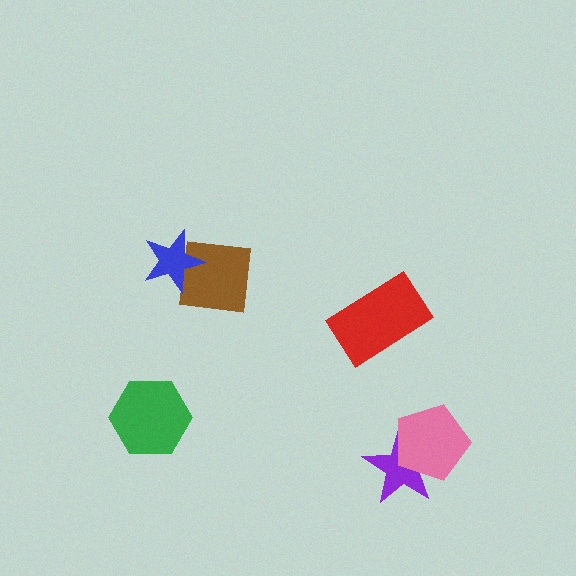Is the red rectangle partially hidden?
No, no other shape covers it.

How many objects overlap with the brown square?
1 object overlaps with the brown square.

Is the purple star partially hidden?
Yes, it is partially covered by another shape.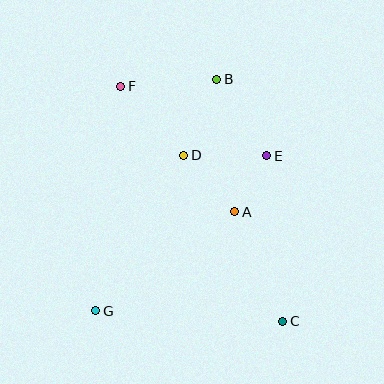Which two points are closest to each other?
Points A and E are closest to each other.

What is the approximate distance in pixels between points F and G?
The distance between F and G is approximately 225 pixels.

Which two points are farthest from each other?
Points C and F are farthest from each other.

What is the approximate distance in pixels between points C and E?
The distance between C and E is approximately 166 pixels.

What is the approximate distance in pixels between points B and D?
The distance between B and D is approximately 83 pixels.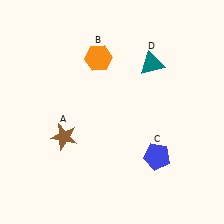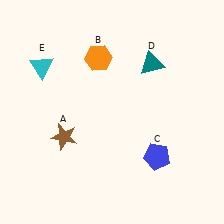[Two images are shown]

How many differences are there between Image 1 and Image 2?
There is 1 difference between the two images.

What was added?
A cyan triangle (E) was added in Image 2.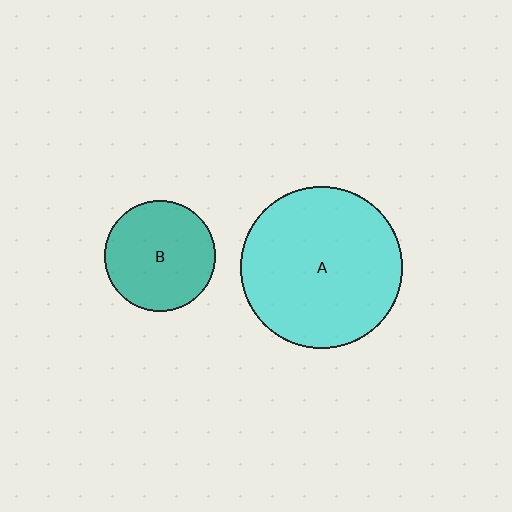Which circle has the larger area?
Circle A (cyan).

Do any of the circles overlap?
No, none of the circles overlap.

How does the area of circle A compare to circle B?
Approximately 2.1 times.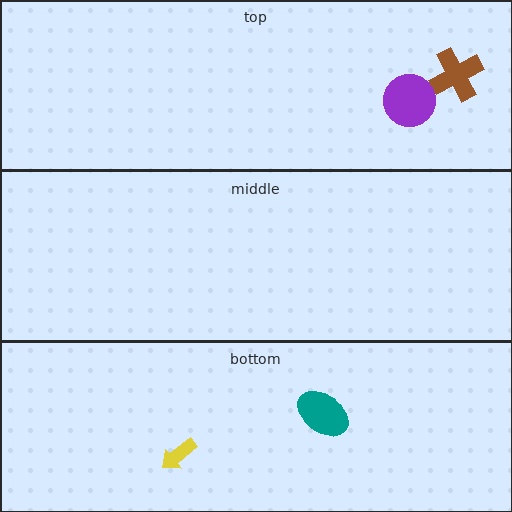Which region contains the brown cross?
The top region.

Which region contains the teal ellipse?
The bottom region.